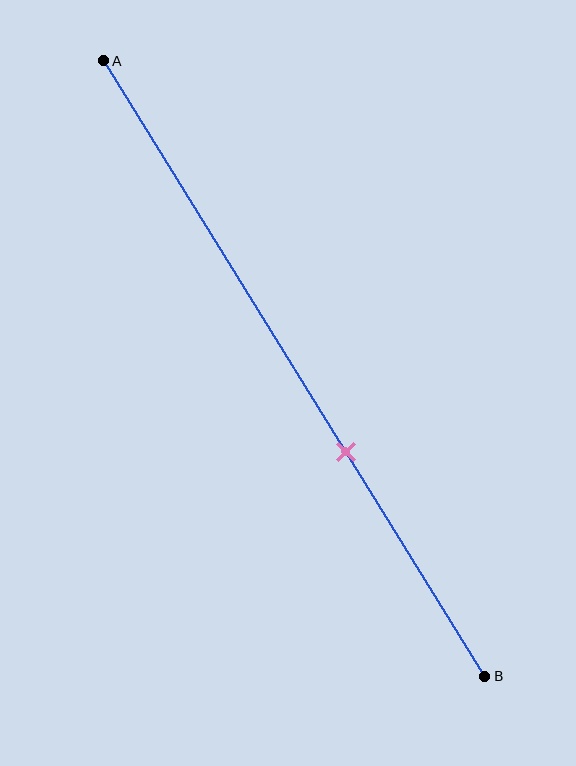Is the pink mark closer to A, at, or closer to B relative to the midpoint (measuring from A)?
The pink mark is closer to point B than the midpoint of segment AB.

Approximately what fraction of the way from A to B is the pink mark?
The pink mark is approximately 65% of the way from A to B.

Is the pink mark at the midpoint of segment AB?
No, the mark is at about 65% from A, not at the 50% midpoint.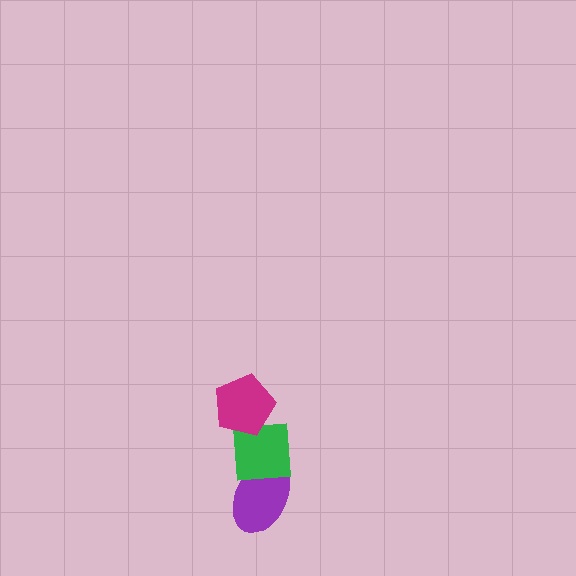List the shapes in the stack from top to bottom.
From top to bottom: the magenta pentagon, the green square, the purple ellipse.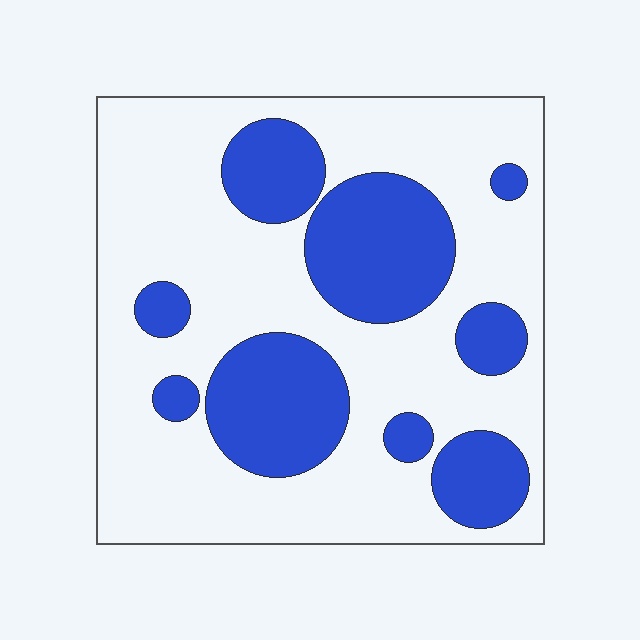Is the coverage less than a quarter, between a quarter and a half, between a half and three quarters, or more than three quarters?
Between a quarter and a half.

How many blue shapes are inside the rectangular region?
9.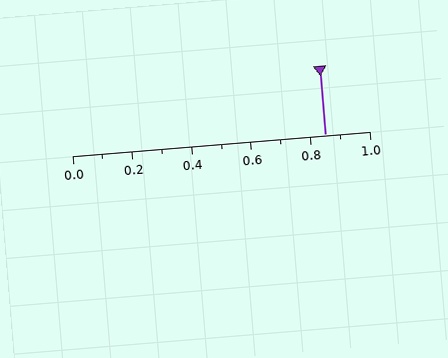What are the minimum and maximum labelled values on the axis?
The axis runs from 0.0 to 1.0.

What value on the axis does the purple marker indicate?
The marker indicates approximately 0.85.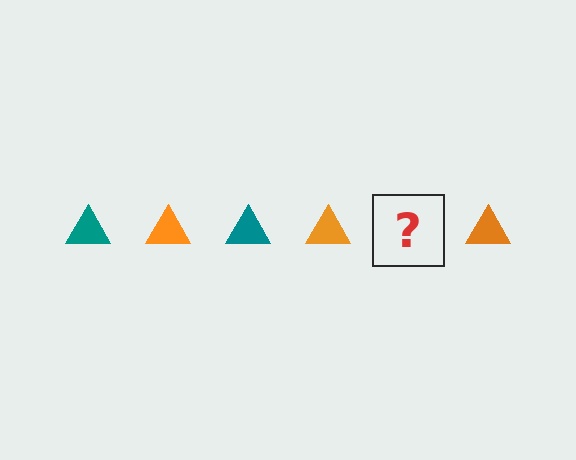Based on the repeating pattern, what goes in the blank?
The blank should be a teal triangle.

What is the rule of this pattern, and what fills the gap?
The rule is that the pattern cycles through teal, orange triangles. The gap should be filled with a teal triangle.